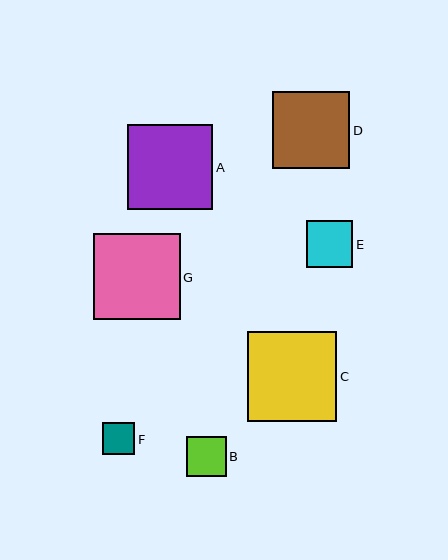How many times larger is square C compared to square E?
Square C is approximately 1.9 times the size of square E.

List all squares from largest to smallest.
From largest to smallest: C, G, A, D, E, B, F.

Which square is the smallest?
Square F is the smallest with a size of approximately 33 pixels.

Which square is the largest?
Square C is the largest with a size of approximately 89 pixels.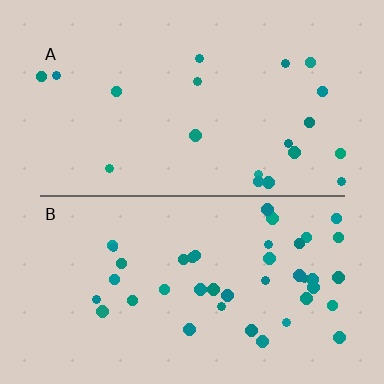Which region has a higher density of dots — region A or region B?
B (the bottom).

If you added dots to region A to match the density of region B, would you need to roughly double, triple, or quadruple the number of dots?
Approximately double.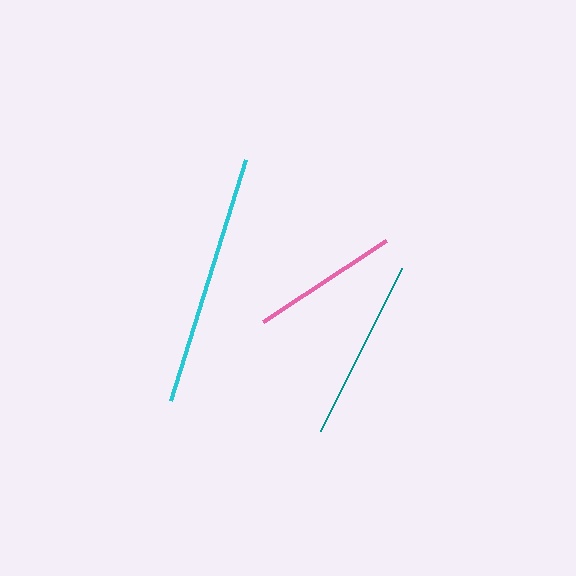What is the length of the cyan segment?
The cyan segment is approximately 253 pixels long.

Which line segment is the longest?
The cyan line is the longest at approximately 253 pixels.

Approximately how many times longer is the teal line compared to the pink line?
The teal line is approximately 1.2 times the length of the pink line.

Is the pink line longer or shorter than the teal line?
The teal line is longer than the pink line.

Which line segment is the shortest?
The pink line is the shortest at approximately 147 pixels.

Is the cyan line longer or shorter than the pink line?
The cyan line is longer than the pink line.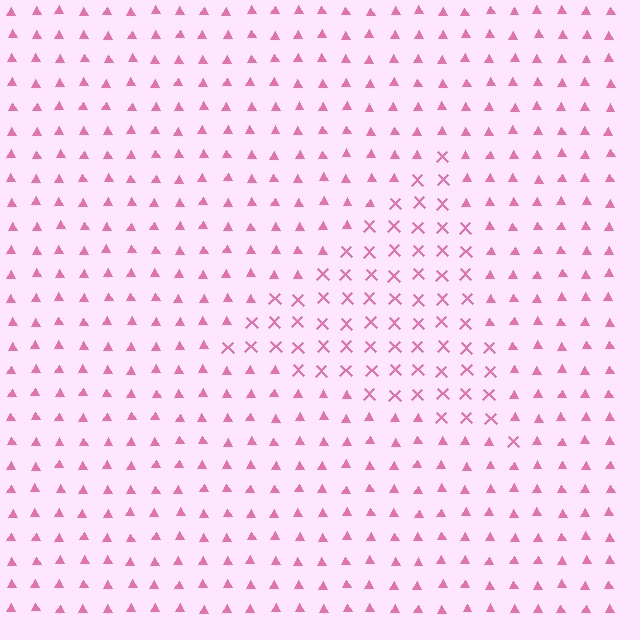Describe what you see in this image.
The image is filled with small pink elements arranged in a uniform grid. A triangle-shaped region contains X marks, while the surrounding area contains triangles. The boundary is defined purely by the change in element shape.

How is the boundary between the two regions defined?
The boundary is defined by a change in element shape: X marks inside vs. triangles outside. All elements share the same color and spacing.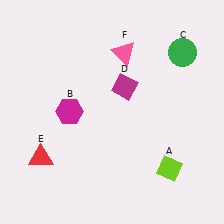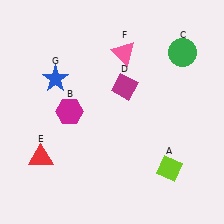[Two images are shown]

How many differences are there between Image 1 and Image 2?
There is 1 difference between the two images.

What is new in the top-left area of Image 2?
A blue star (G) was added in the top-left area of Image 2.